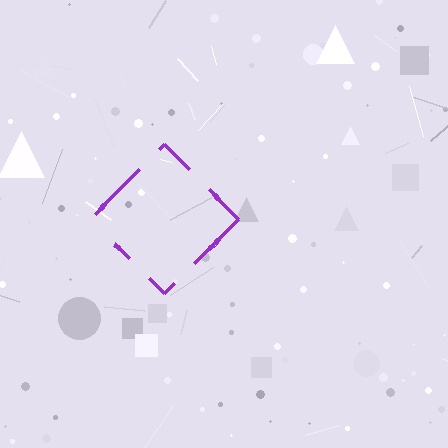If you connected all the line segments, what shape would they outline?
They would outline a diamond.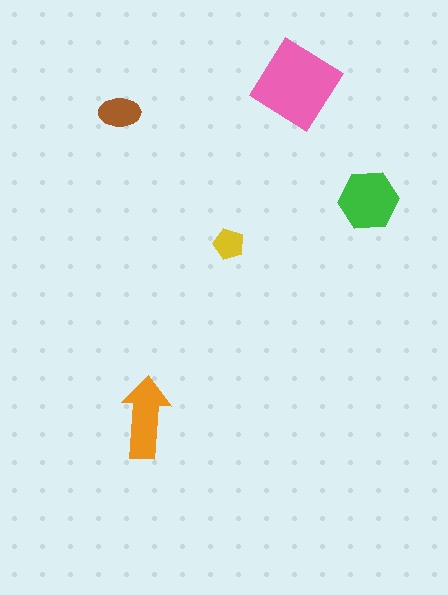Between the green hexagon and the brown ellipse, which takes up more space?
The green hexagon.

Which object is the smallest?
The yellow pentagon.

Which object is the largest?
The pink diamond.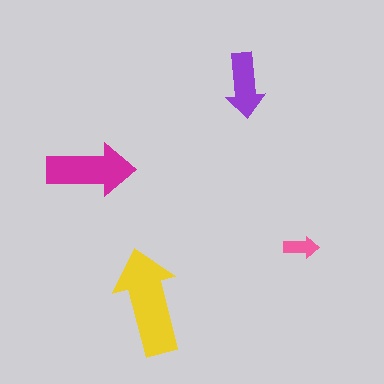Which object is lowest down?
The yellow arrow is bottommost.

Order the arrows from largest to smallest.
the yellow one, the magenta one, the purple one, the pink one.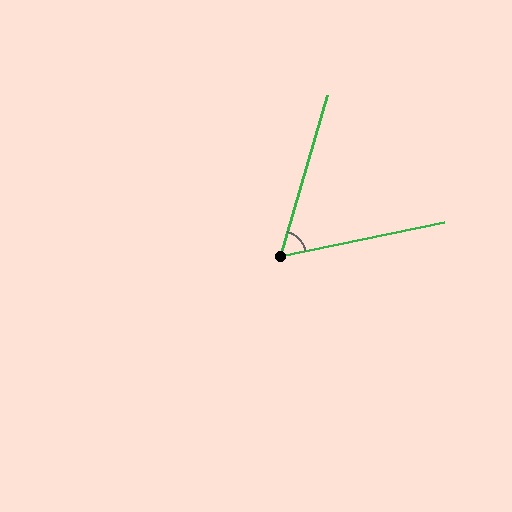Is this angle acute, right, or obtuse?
It is acute.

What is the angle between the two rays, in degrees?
Approximately 62 degrees.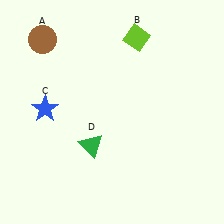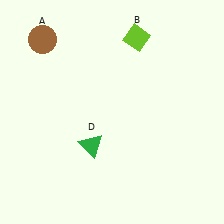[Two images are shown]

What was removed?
The blue star (C) was removed in Image 2.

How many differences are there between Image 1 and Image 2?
There is 1 difference between the two images.